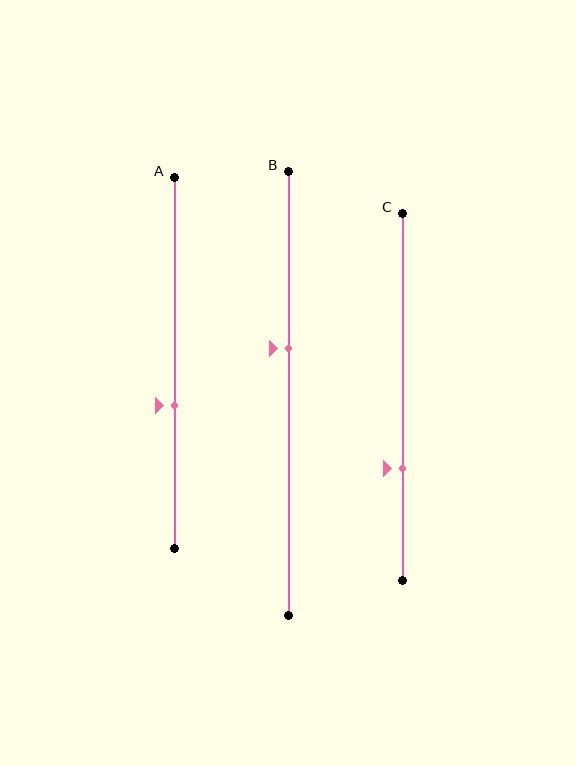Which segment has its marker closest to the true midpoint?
Segment B has its marker closest to the true midpoint.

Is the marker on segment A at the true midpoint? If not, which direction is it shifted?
No, the marker on segment A is shifted downward by about 11% of the segment length.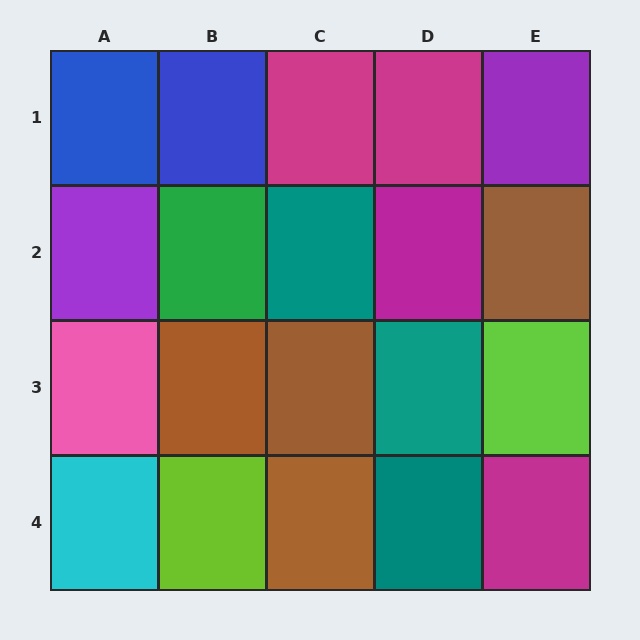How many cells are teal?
3 cells are teal.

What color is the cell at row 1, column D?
Magenta.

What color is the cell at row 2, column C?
Teal.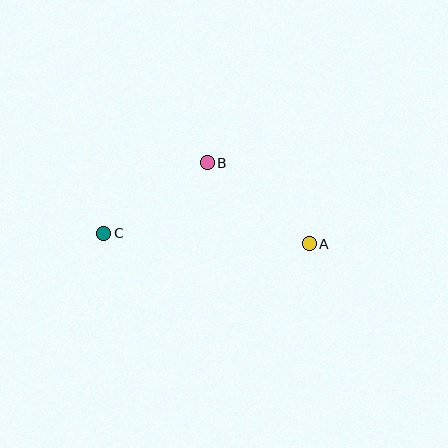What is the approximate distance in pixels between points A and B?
The distance between A and B is approximately 130 pixels.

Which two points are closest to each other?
Points B and C are closest to each other.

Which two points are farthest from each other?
Points A and C are farthest from each other.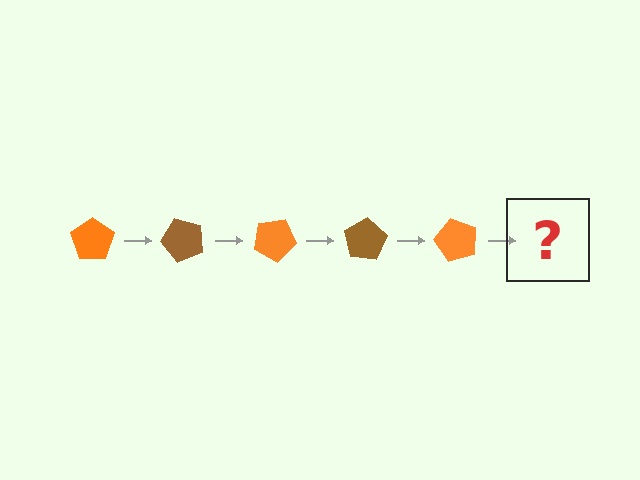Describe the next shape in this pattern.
It should be a brown pentagon, rotated 250 degrees from the start.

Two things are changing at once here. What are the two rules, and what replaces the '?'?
The two rules are that it rotates 50 degrees each step and the color cycles through orange and brown. The '?' should be a brown pentagon, rotated 250 degrees from the start.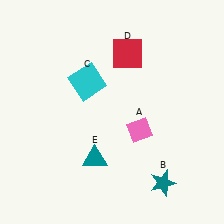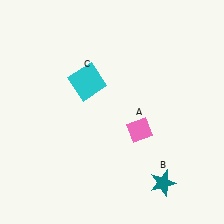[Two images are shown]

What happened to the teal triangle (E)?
The teal triangle (E) was removed in Image 2. It was in the bottom-left area of Image 1.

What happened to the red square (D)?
The red square (D) was removed in Image 2. It was in the top-right area of Image 1.